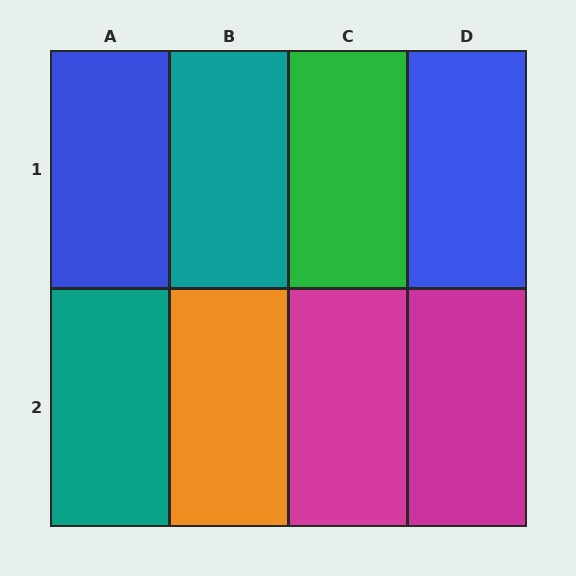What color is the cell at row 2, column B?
Orange.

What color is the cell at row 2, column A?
Teal.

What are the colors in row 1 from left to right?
Blue, teal, green, blue.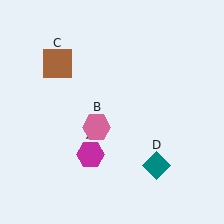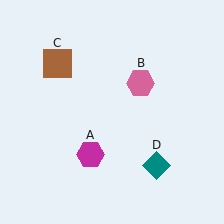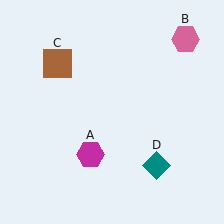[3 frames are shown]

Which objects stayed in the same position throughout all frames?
Magenta hexagon (object A) and brown square (object C) and teal diamond (object D) remained stationary.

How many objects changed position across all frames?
1 object changed position: pink hexagon (object B).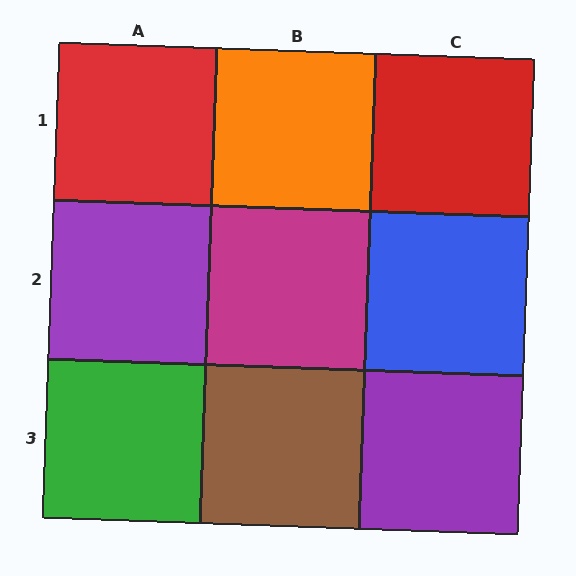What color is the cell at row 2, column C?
Blue.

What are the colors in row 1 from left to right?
Red, orange, red.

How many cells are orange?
1 cell is orange.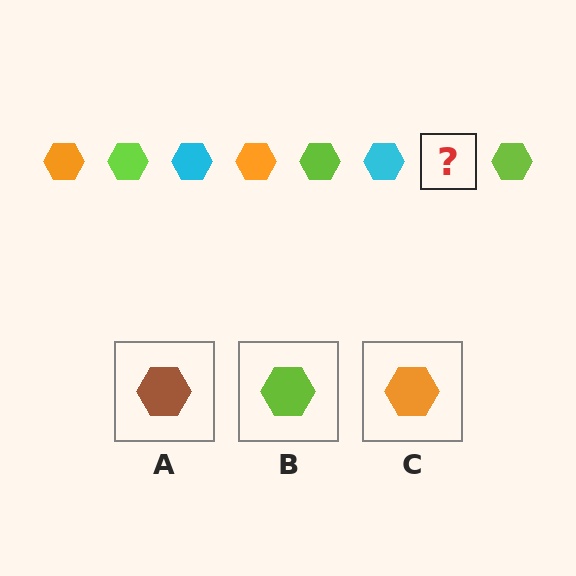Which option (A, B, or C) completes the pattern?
C.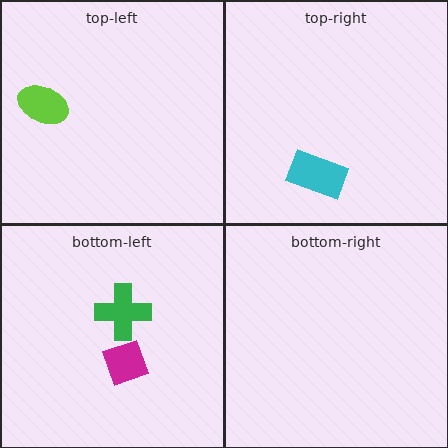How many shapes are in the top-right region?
1.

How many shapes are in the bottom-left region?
2.